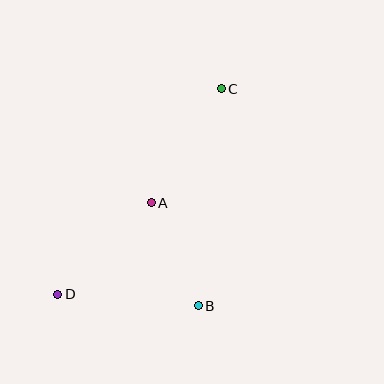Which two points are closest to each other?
Points A and B are closest to each other.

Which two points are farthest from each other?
Points C and D are farthest from each other.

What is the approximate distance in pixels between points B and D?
The distance between B and D is approximately 141 pixels.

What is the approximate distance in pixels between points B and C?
The distance between B and C is approximately 218 pixels.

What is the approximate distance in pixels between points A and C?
The distance between A and C is approximately 134 pixels.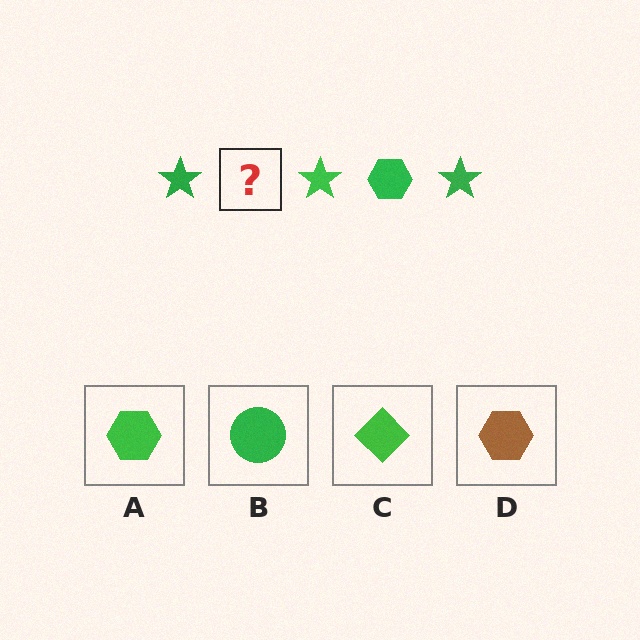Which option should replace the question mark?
Option A.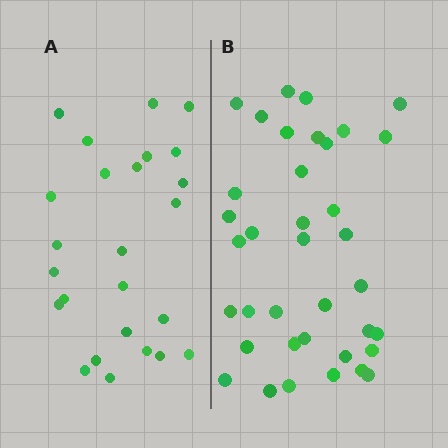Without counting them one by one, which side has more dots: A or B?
Region B (the right region) has more dots.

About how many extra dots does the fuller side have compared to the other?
Region B has roughly 12 or so more dots than region A.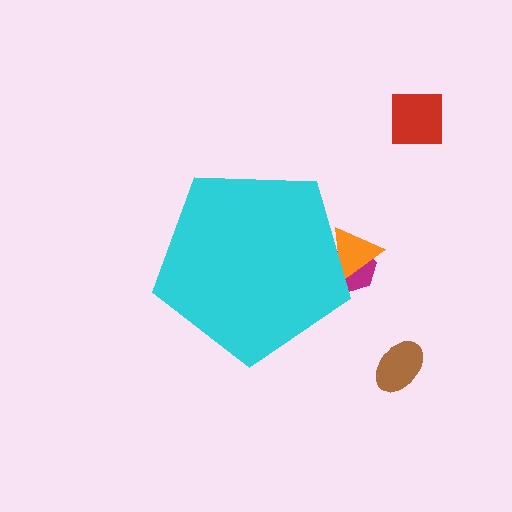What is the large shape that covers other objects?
A cyan pentagon.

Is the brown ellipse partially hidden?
No, the brown ellipse is fully visible.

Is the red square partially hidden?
No, the red square is fully visible.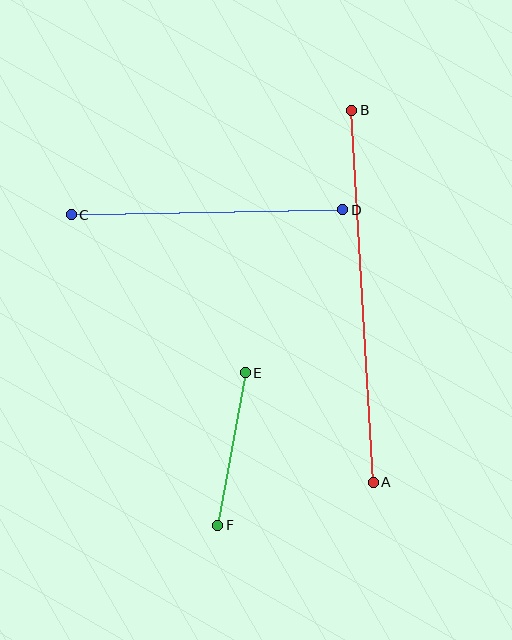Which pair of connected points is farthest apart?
Points A and B are farthest apart.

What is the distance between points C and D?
The distance is approximately 272 pixels.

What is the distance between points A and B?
The distance is approximately 372 pixels.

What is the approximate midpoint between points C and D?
The midpoint is at approximately (207, 212) pixels.